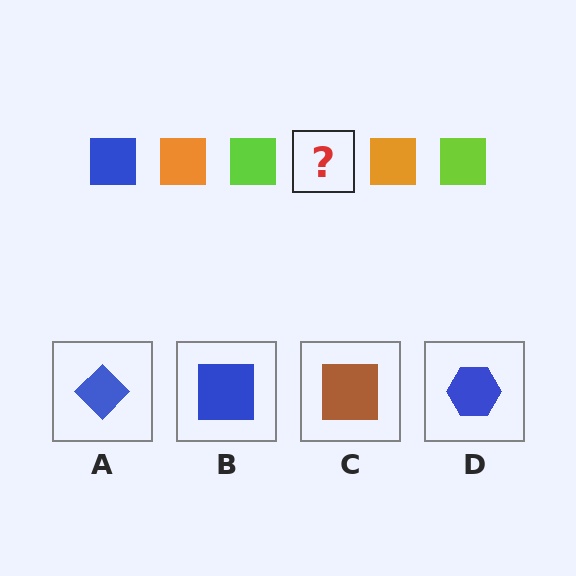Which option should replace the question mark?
Option B.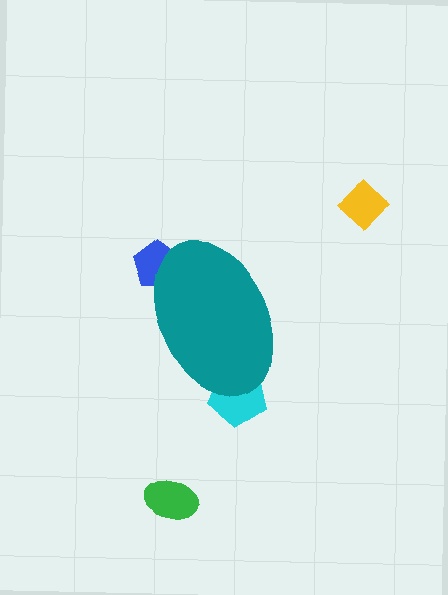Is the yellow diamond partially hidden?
No, the yellow diamond is fully visible.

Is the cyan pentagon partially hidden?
Yes, the cyan pentagon is partially hidden behind the teal ellipse.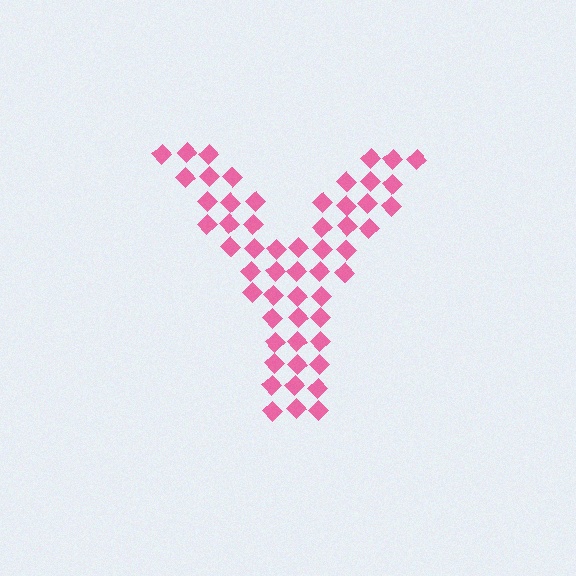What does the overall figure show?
The overall figure shows the letter Y.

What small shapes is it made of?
It is made of small diamonds.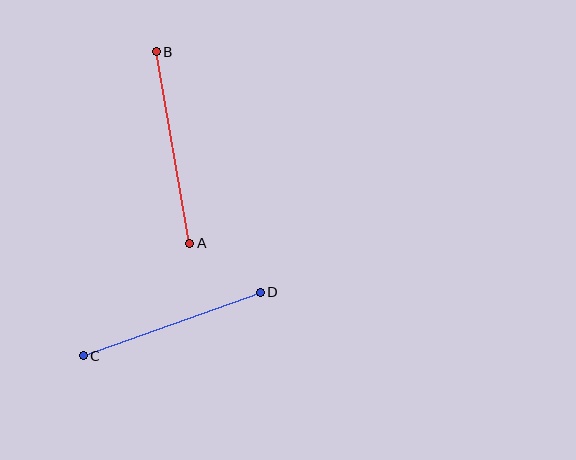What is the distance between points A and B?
The distance is approximately 195 pixels.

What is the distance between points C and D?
The distance is approximately 188 pixels.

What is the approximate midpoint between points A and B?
The midpoint is at approximately (173, 148) pixels.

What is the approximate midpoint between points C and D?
The midpoint is at approximately (172, 324) pixels.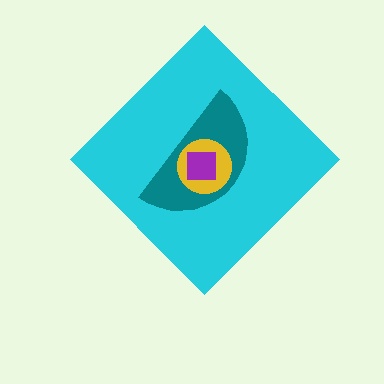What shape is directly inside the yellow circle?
The purple square.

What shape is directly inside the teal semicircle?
The yellow circle.